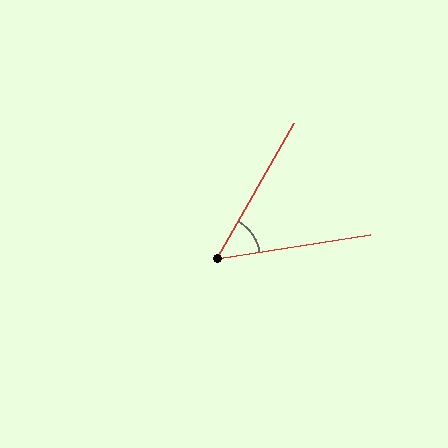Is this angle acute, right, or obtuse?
It is acute.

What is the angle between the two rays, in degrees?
Approximately 51 degrees.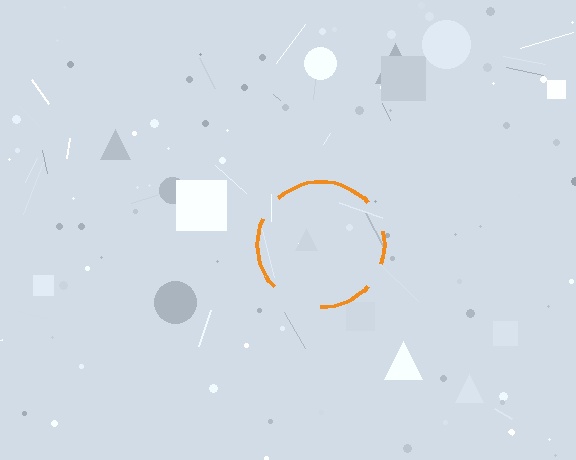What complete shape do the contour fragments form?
The contour fragments form a circle.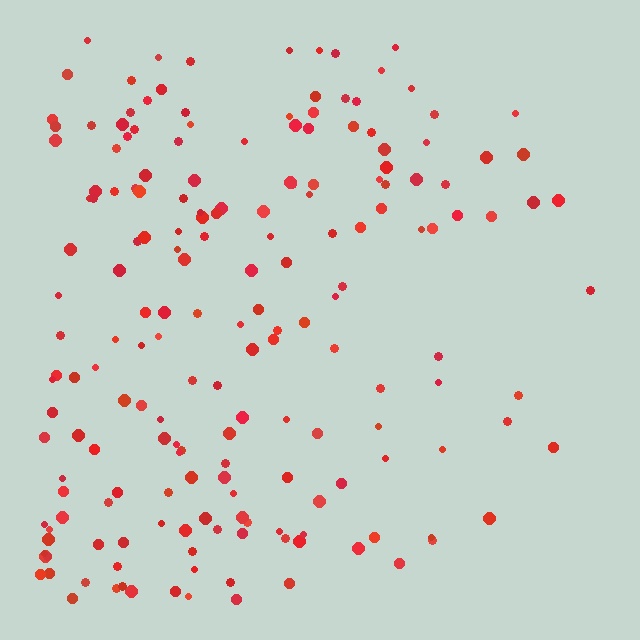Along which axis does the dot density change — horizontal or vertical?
Horizontal.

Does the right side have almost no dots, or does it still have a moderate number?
Still a moderate number, just noticeably fewer than the left.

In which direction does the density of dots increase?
From right to left, with the left side densest.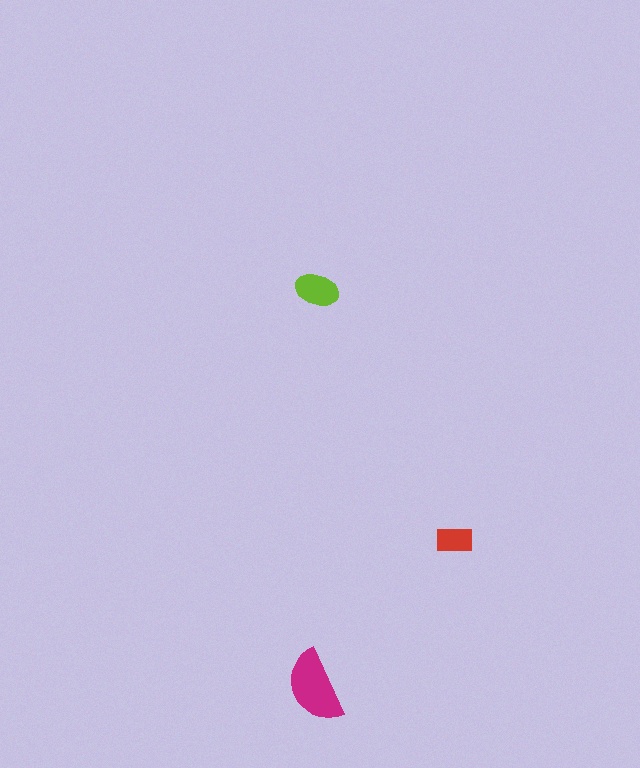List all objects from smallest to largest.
The red rectangle, the lime ellipse, the magenta semicircle.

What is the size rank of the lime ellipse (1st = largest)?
2nd.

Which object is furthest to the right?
The red rectangle is rightmost.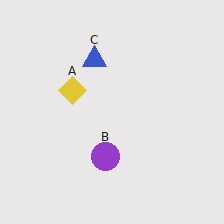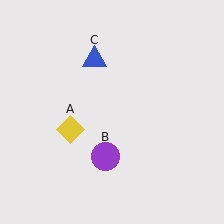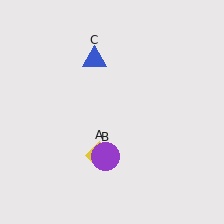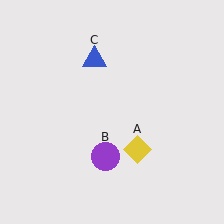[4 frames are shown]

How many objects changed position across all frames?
1 object changed position: yellow diamond (object A).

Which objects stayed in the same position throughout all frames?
Purple circle (object B) and blue triangle (object C) remained stationary.